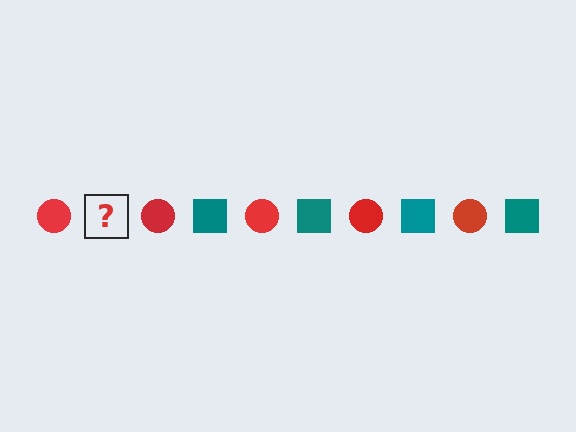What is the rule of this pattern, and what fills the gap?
The rule is that the pattern alternates between red circle and teal square. The gap should be filled with a teal square.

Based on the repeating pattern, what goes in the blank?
The blank should be a teal square.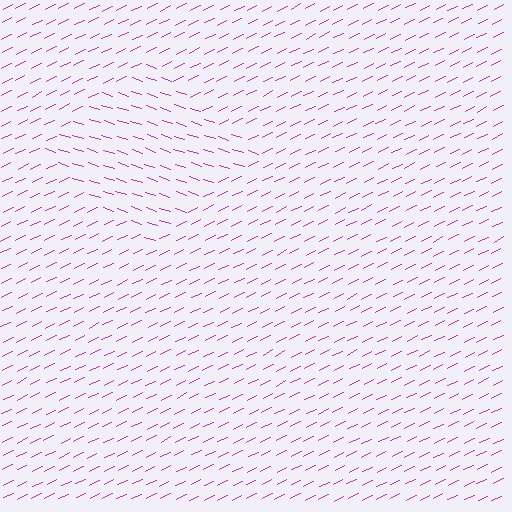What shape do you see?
I see a diamond.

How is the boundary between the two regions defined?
The boundary is defined purely by a change in line orientation (approximately 45 degrees difference). All lines are the same color and thickness.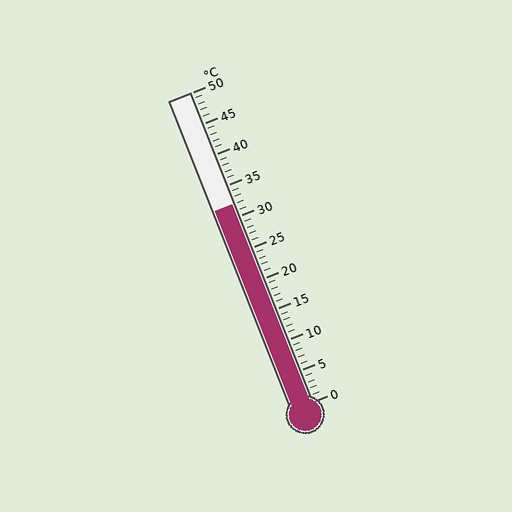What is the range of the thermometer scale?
The thermometer scale ranges from 0°C to 50°C.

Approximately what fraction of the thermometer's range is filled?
The thermometer is filled to approximately 65% of its range.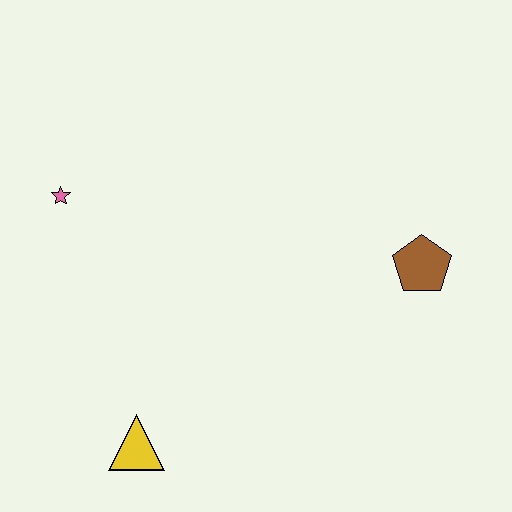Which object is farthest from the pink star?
The brown pentagon is farthest from the pink star.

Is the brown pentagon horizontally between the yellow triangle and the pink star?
No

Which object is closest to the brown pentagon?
The yellow triangle is closest to the brown pentagon.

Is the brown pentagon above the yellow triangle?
Yes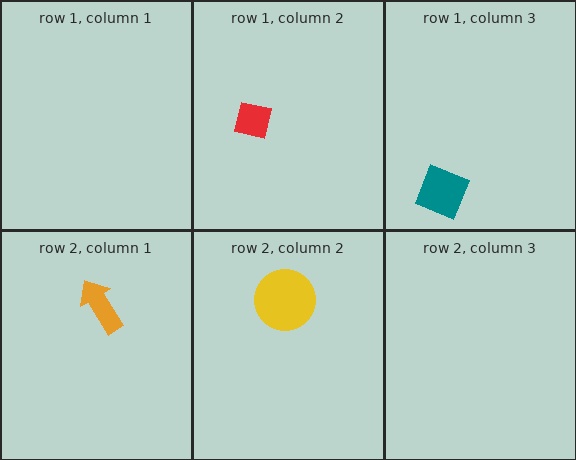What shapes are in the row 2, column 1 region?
The orange arrow.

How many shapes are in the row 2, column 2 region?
1.